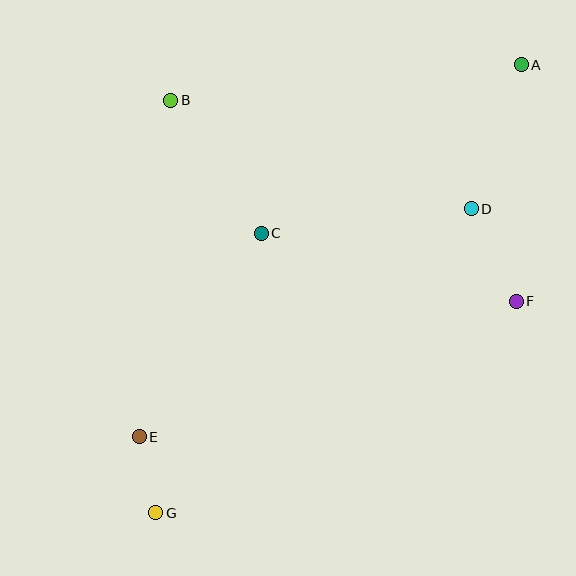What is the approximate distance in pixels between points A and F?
The distance between A and F is approximately 237 pixels.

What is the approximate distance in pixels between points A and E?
The distance between A and E is approximately 533 pixels.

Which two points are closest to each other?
Points E and G are closest to each other.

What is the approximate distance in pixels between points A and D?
The distance between A and D is approximately 153 pixels.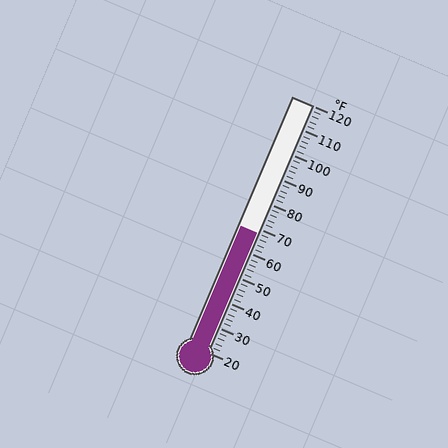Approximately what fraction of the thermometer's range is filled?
The thermometer is filled to approximately 50% of its range.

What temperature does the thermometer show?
The thermometer shows approximately 68°F.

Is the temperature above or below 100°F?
The temperature is below 100°F.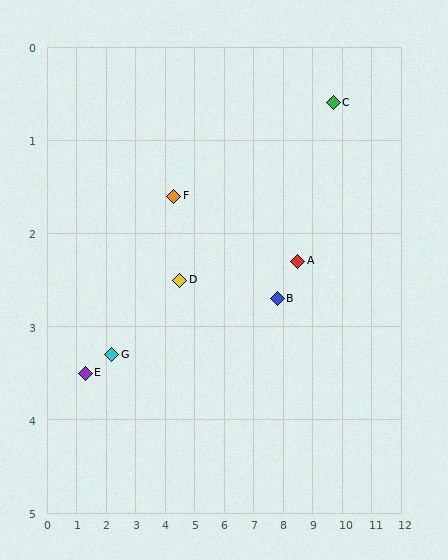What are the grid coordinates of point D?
Point D is at approximately (4.5, 2.5).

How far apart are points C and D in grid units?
Points C and D are about 5.5 grid units apart.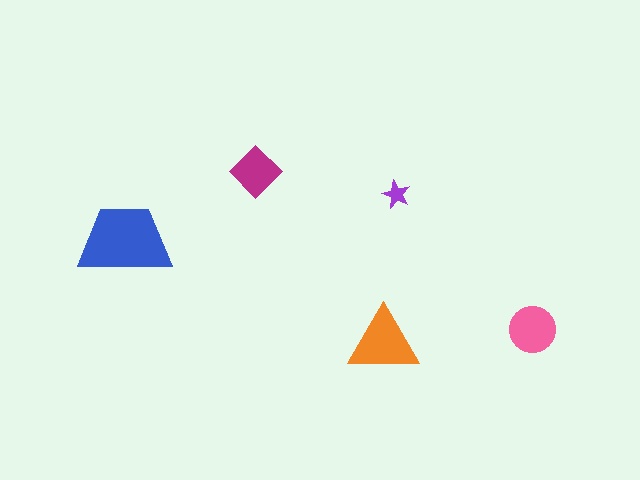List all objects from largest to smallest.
The blue trapezoid, the orange triangle, the pink circle, the magenta diamond, the purple star.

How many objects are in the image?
There are 5 objects in the image.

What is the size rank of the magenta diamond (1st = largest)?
4th.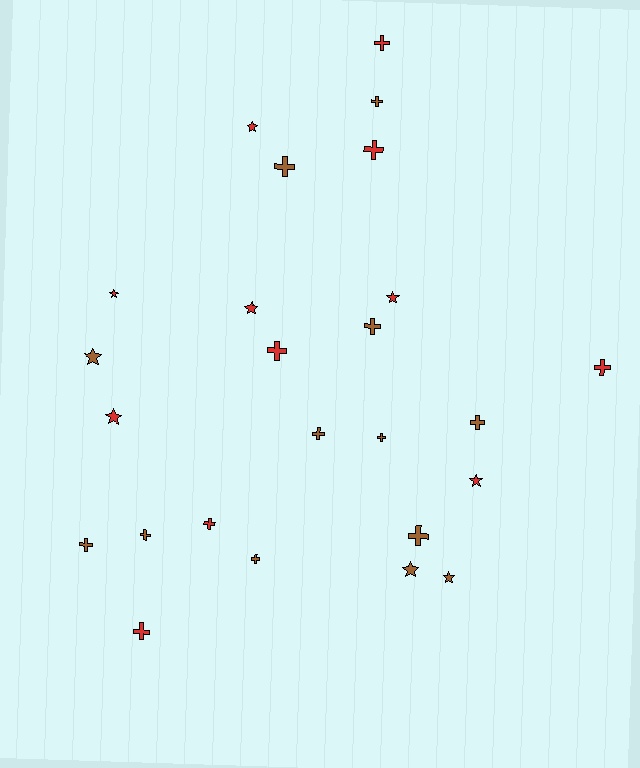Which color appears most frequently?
Brown, with 13 objects.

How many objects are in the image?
There are 25 objects.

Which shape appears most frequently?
Cross, with 16 objects.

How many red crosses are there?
There are 6 red crosses.